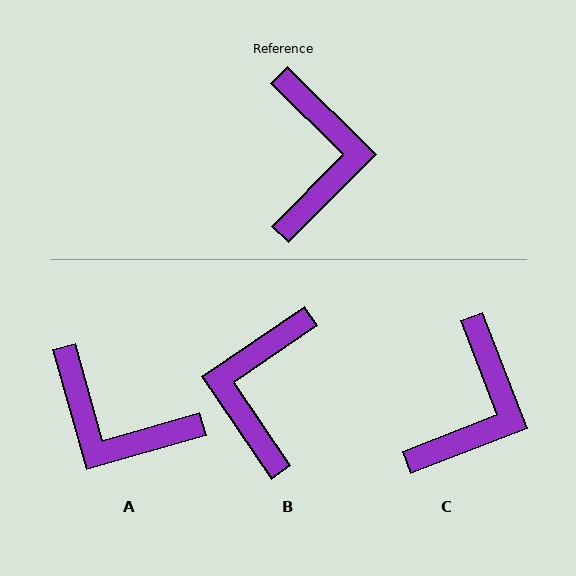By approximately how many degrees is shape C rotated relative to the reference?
Approximately 24 degrees clockwise.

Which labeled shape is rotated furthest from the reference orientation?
B, about 169 degrees away.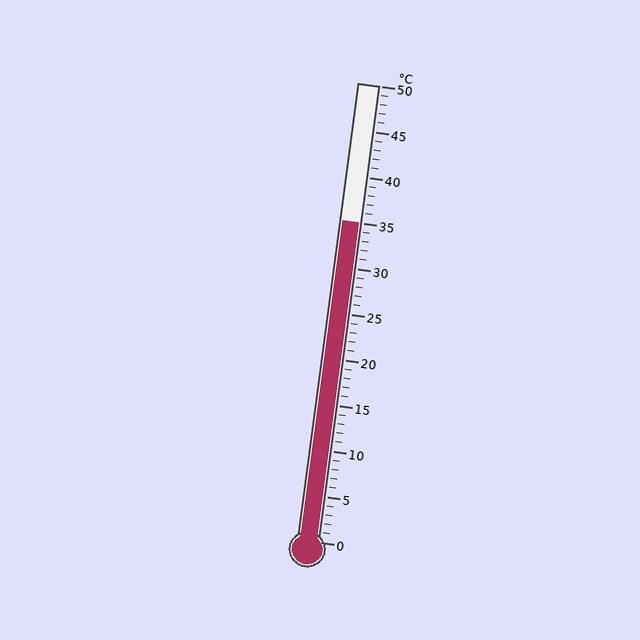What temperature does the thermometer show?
The thermometer shows approximately 35°C.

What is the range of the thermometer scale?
The thermometer scale ranges from 0°C to 50°C.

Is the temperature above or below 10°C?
The temperature is above 10°C.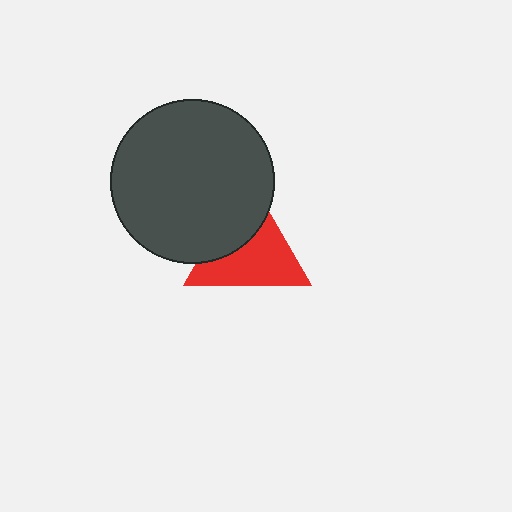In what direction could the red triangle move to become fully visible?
The red triangle could move toward the lower-right. That would shift it out from behind the dark gray circle entirely.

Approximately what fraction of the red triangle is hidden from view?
Roughly 39% of the red triangle is hidden behind the dark gray circle.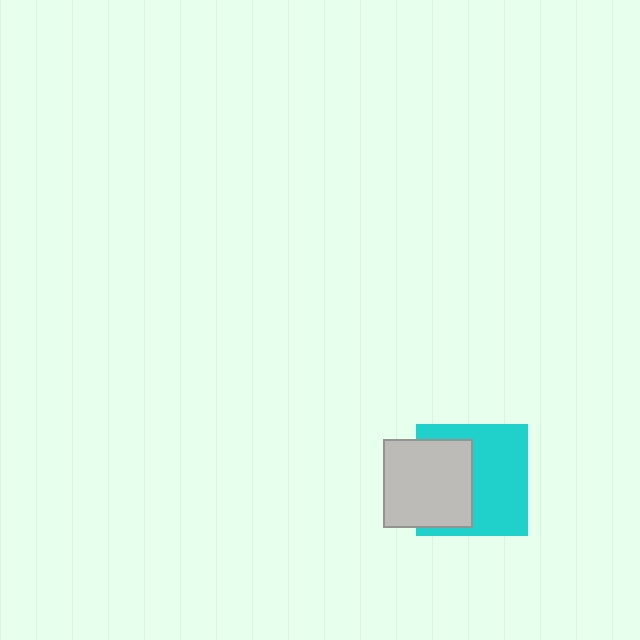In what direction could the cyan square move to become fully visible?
The cyan square could move right. That would shift it out from behind the light gray rectangle entirely.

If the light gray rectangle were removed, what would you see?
You would see the complete cyan square.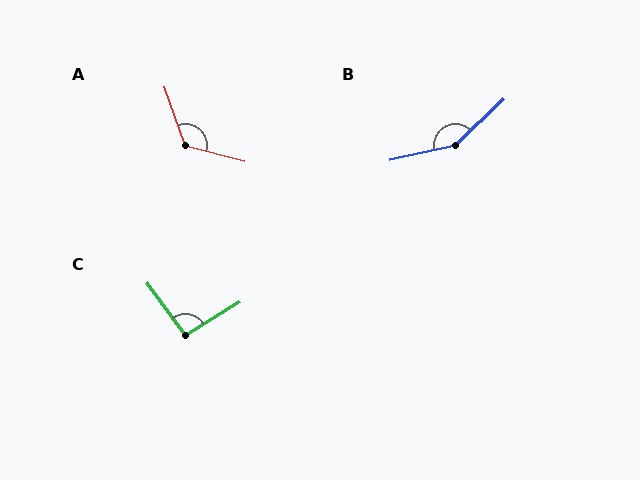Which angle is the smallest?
C, at approximately 94 degrees.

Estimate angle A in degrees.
Approximately 124 degrees.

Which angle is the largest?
B, at approximately 149 degrees.